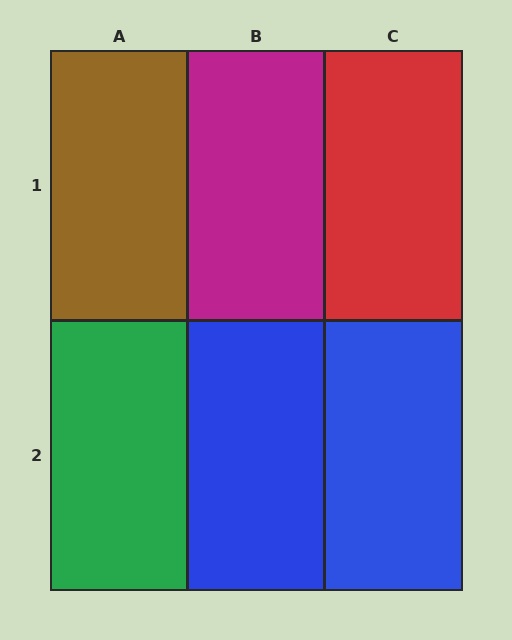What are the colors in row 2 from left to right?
Green, blue, blue.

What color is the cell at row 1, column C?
Red.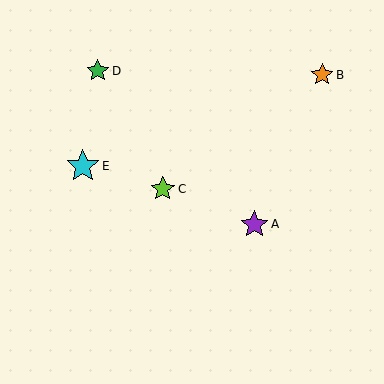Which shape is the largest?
The cyan star (labeled E) is the largest.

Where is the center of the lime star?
The center of the lime star is at (163, 189).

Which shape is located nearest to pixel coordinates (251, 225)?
The purple star (labeled A) at (254, 224) is nearest to that location.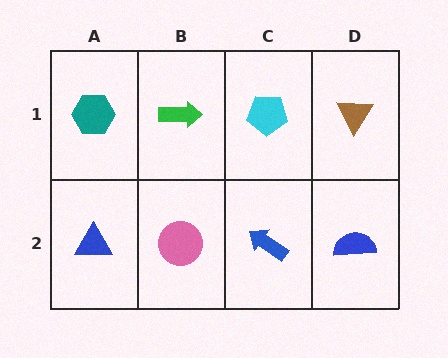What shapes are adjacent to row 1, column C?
A blue arrow (row 2, column C), a green arrow (row 1, column B), a brown triangle (row 1, column D).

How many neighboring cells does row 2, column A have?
2.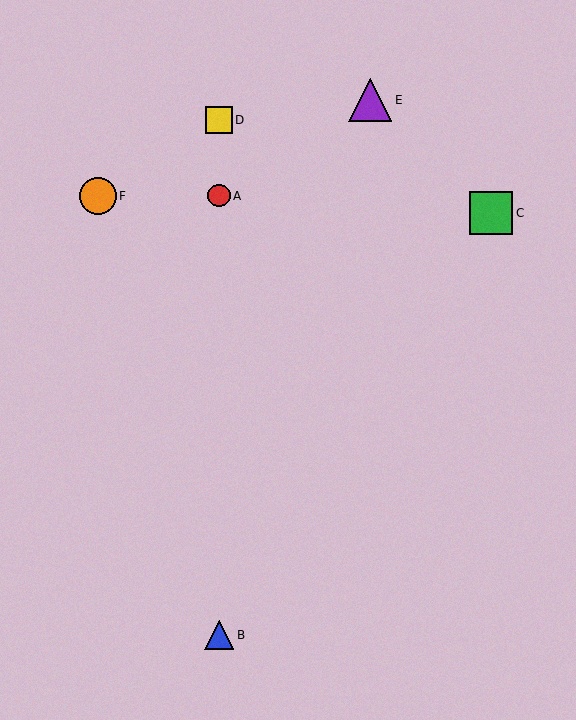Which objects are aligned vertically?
Objects A, B, D are aligned vertically.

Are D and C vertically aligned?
No, D is at x≈219 and C is at x≈491.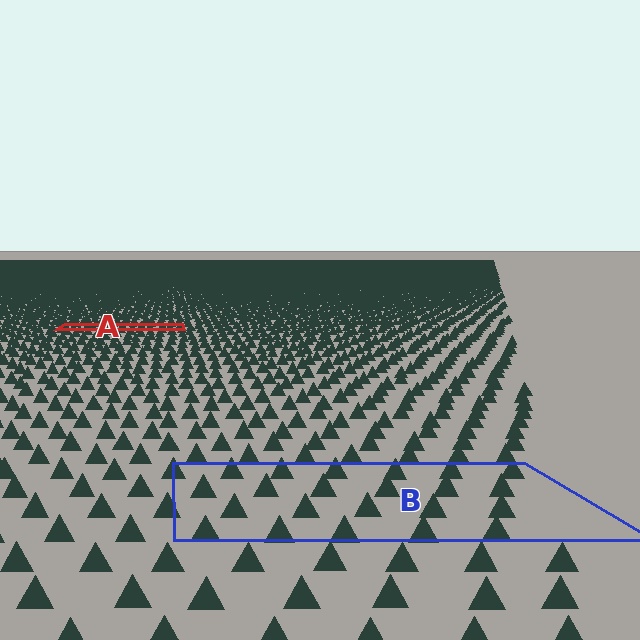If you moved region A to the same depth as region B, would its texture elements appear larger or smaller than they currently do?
They would appear larger. At a closer depth, the same texture elements are projected at a bigger on-screen size.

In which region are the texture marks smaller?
The texture marks are smaller in region A, because it is farther away.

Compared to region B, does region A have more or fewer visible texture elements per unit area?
Region A has more texture elements per unit area — they are packed more densely because it is farther away.